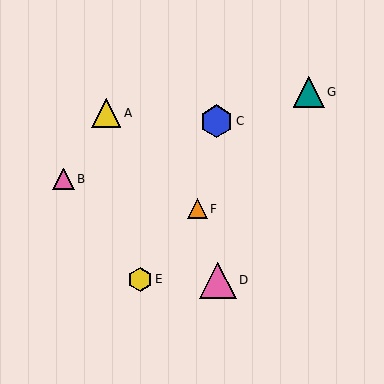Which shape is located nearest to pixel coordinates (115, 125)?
The yellow triangle (labeled A) at (106, 113) is nearest to that location.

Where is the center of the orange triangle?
The center of the orange triangle is at (197, 209).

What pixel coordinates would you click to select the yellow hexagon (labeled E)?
Click at (140, 279) to select the yellow hexagon E.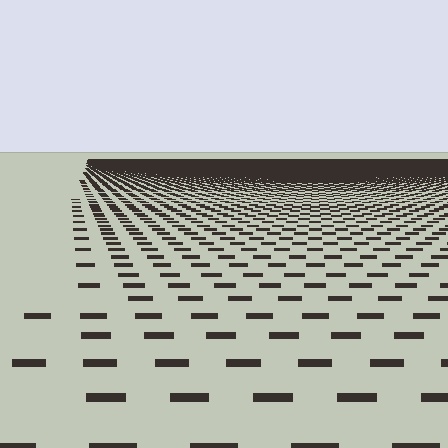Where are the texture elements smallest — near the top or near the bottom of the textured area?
Near the top.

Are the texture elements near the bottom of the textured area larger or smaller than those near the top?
Larger. Near the bottom, elements are closer to the viewer and appear at a bigger on-screen size.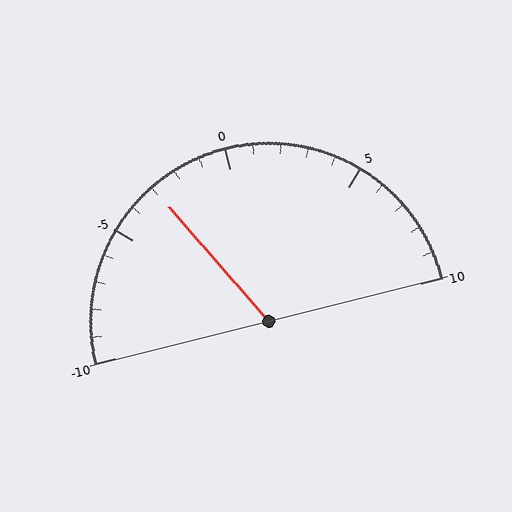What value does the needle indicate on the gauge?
The needle indicates approximately -3.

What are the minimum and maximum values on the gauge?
The gauge ranges from -10 to 10.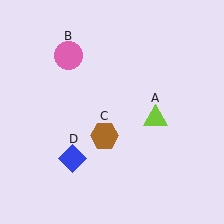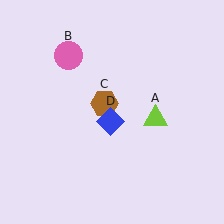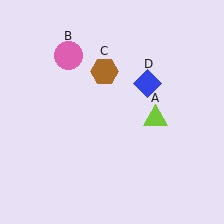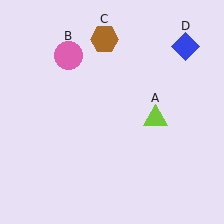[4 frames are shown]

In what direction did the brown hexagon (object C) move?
The brown hexagon (object C) moved up.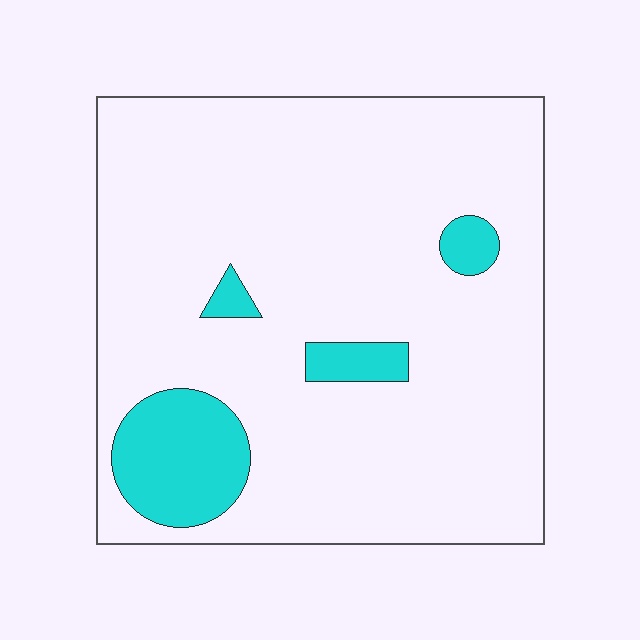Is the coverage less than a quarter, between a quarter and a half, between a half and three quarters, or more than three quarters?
Less than a quarter.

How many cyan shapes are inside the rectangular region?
4.